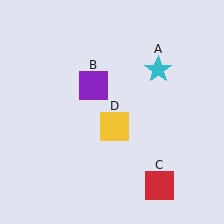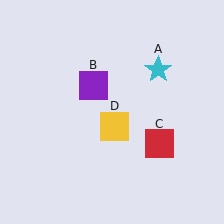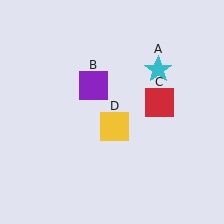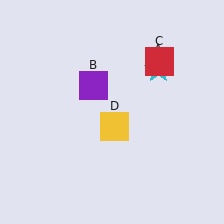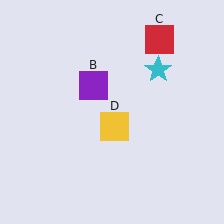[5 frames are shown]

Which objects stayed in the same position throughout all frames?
Cyan star (object A) and purple square (object B) and yellow square (object D) remained stationary.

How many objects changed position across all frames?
1 object changed position: red square (object C).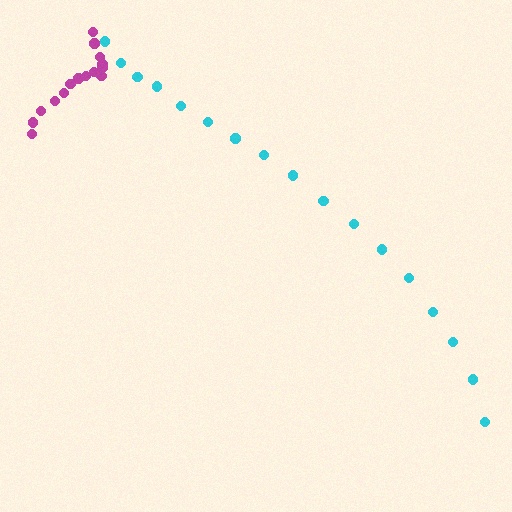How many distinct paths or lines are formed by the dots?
There are 2 distinct paths.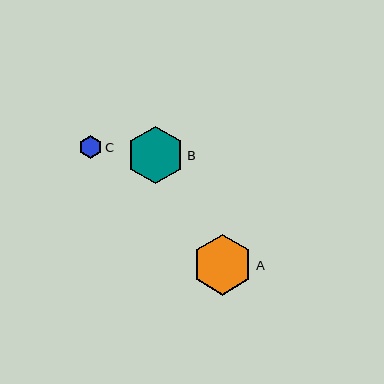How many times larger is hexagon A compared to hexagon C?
Hexagon A is approximately 2.7 times the size of hexagon C.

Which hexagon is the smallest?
Hexagon C is the smallest with a size of approximately 22 pixels.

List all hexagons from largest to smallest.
From largest to smallest: A, B, C.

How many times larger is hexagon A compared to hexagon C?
Hexagon A is approximately 2.7 times the size of hexagon C.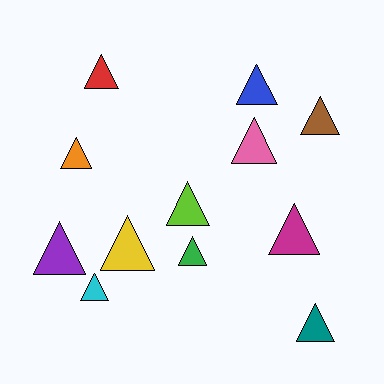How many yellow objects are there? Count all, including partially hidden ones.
There is 1 yellow object.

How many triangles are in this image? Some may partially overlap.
There are 12 triangles.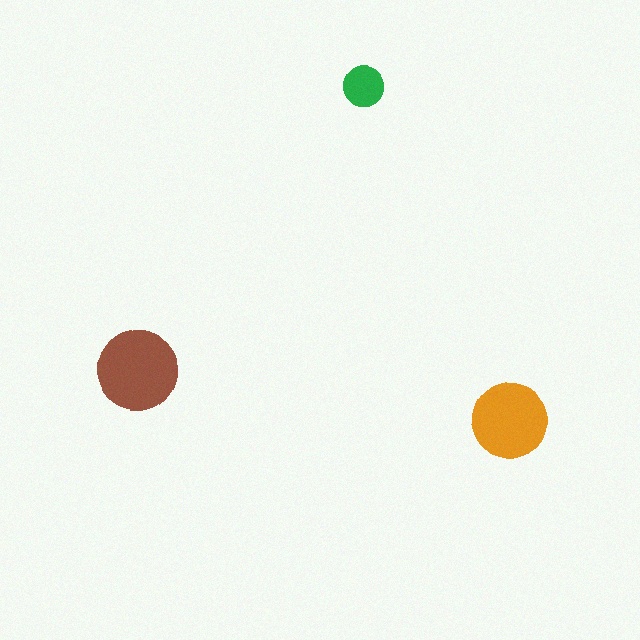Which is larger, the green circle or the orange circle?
The orange one.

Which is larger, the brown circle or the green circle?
The brown one.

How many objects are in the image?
There are 3 objects in the image.